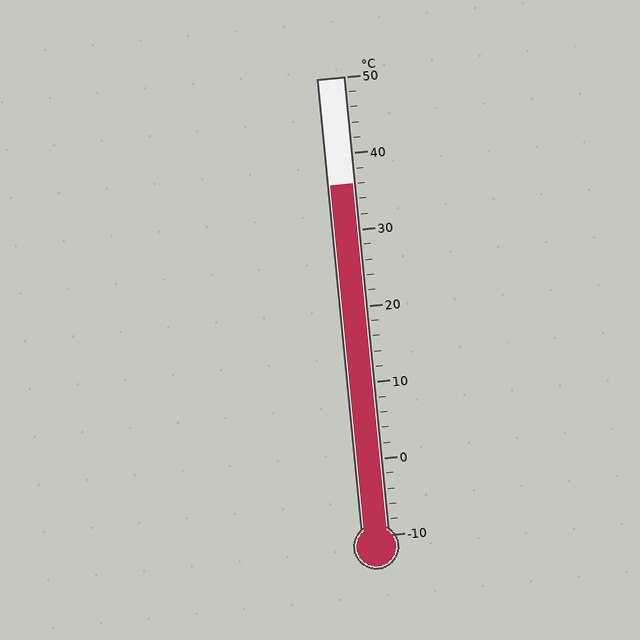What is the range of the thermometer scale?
The thermometer scale ranges from -10°C to 50°C.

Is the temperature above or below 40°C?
The temperature is below 40°C.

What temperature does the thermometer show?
The thermometer shows approximately 36°C.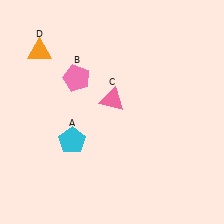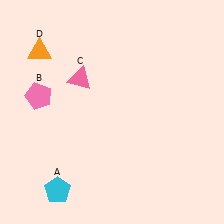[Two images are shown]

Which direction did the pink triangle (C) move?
The pink triangle (C) moved left.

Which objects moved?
The objects that moved are: the cyan pentagon (A), the pink pentagon (B), the pink triangle (C).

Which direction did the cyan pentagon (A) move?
The cyan pentagon (A) moved down.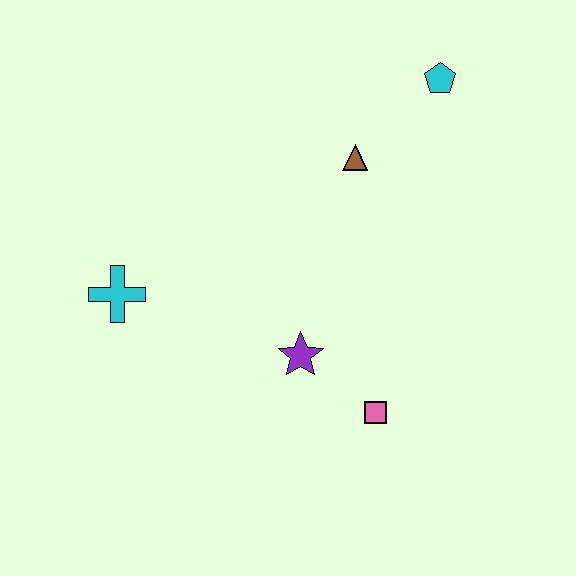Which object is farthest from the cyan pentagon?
The cyan cross is farthest from the cyan pentagon.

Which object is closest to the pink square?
The purple star is closest to the pink square.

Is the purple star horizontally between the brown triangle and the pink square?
No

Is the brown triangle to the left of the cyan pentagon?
Yes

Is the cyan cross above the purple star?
Yes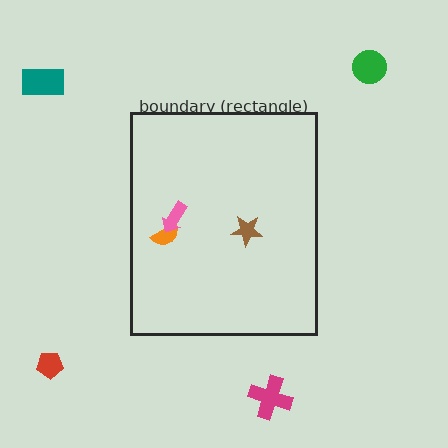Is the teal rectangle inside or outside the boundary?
Outside.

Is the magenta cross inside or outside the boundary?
Outside.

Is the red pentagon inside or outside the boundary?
Outside.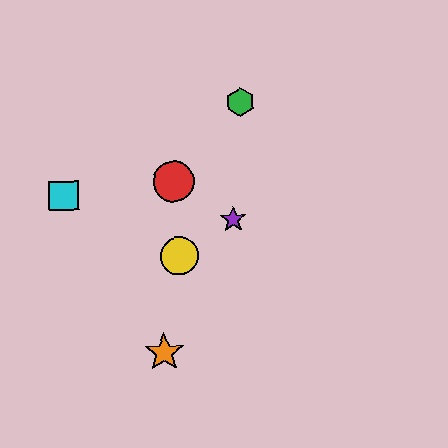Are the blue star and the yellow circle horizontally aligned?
Yes, both are at y≈256.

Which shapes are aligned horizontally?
The blue star, the yellow circle are aligned horizontally.